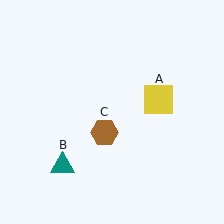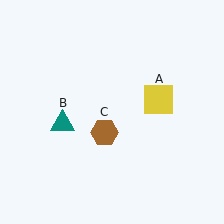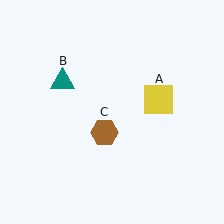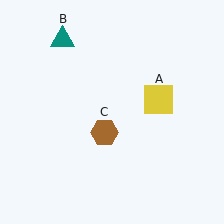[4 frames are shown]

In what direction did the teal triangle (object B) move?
The teal triangle (object B) moved up.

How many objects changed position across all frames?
1 object changed position: teal triangle (object B).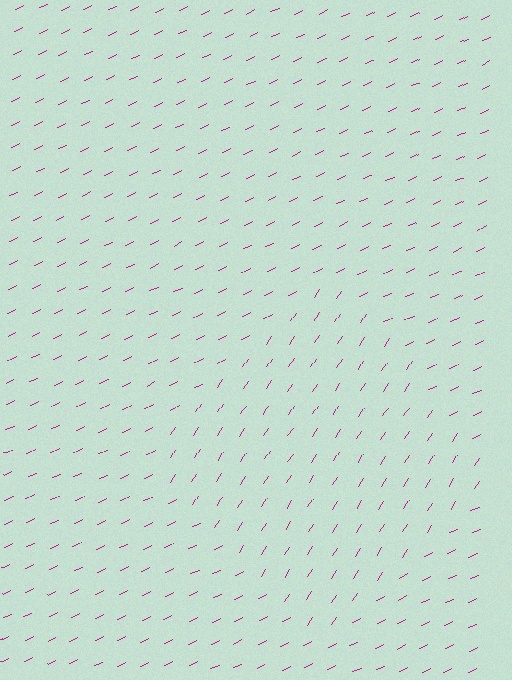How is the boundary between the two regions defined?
The boundary is defined purely by a change in line orientation (approximately 32 degrees difference). All lines are the same color and thickness.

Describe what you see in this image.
The image is filled with small magenta line segments. A diamond region in the image has lines oriented differently from the surrounding lines, creating a visible texture boundary.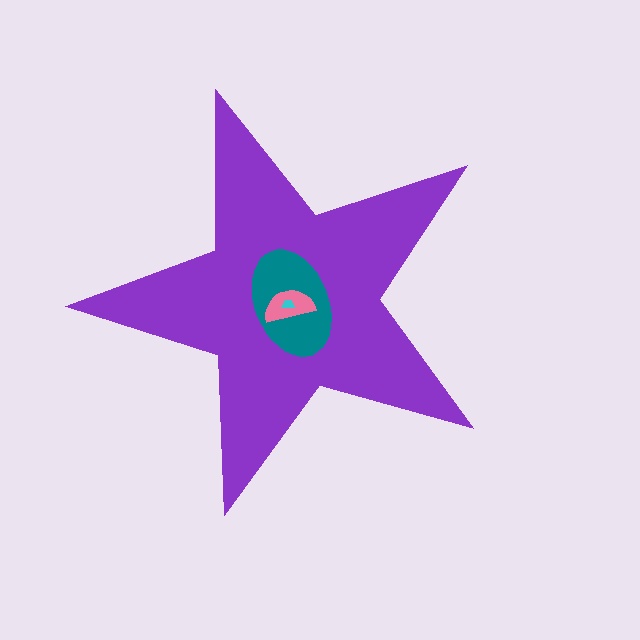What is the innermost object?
The cyan trapezoid.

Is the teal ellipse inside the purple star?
Yes.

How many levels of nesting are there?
4.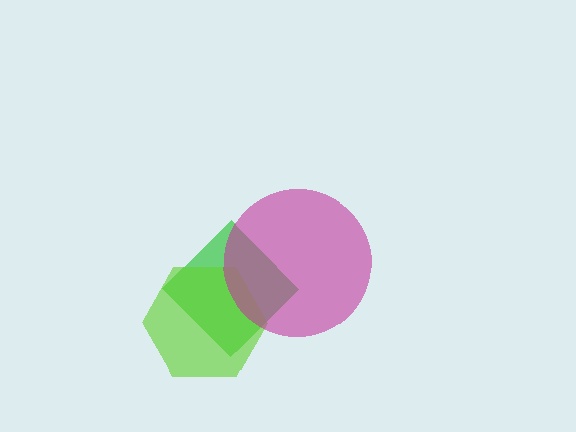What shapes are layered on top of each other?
The layered shapes are: a green diamond, a lime hexagon, a magenta circle.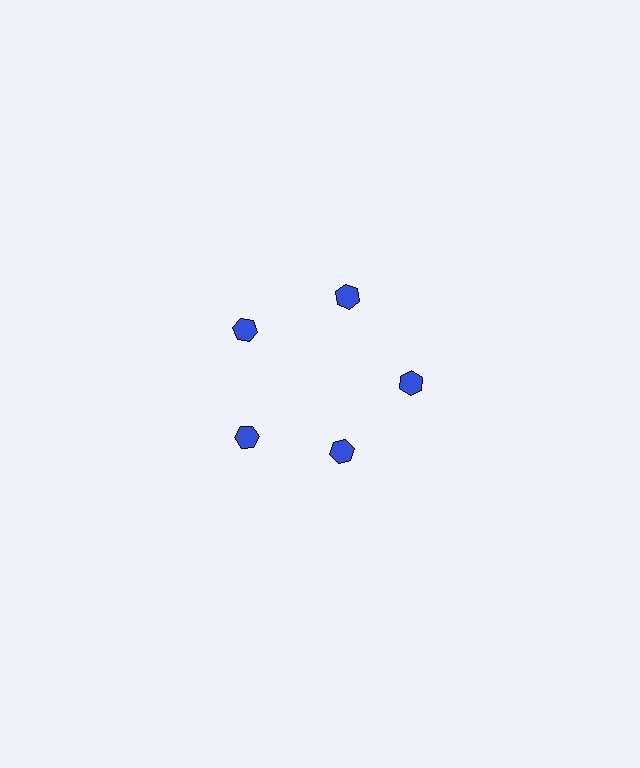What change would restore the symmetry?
The symmetry would be restored by moving it outward, back onto the ring so that all 5 hexagons sit at equal angles and equal distance from the center.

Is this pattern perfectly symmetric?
No. The 5 blue hexagons are arranged in a ring, but one element near the 5 o'clock position is pulled inward toward the center, breaking the 5-fold rotational symmetry.